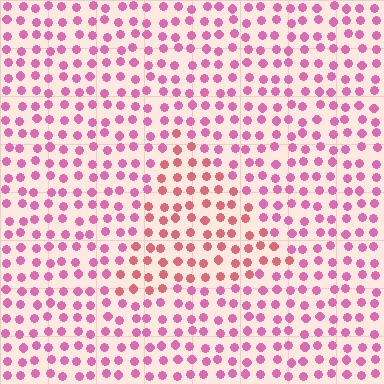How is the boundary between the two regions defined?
The boundary is defined purely by a slight shift in hue (about 30 degrees). Spacing, size, and orientation are identical on both sides.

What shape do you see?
I see a triangle.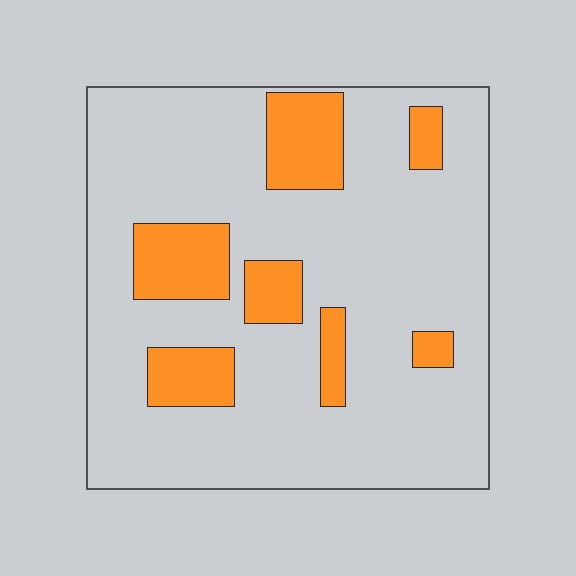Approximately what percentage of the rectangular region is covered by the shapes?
Approximately 20%.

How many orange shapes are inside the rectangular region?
7.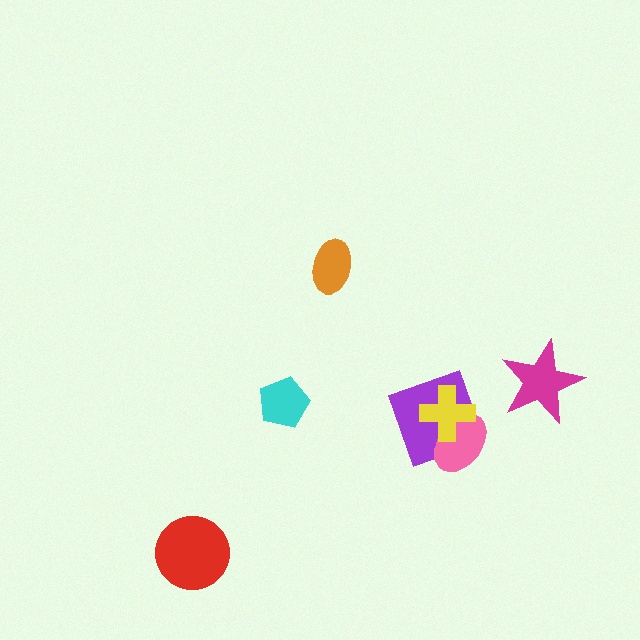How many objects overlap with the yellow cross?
2 objects overlap with the yellow cross.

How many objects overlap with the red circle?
0 objects overlap with the red circle.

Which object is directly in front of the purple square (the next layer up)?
The pink ellipse is directly in front of the purple square.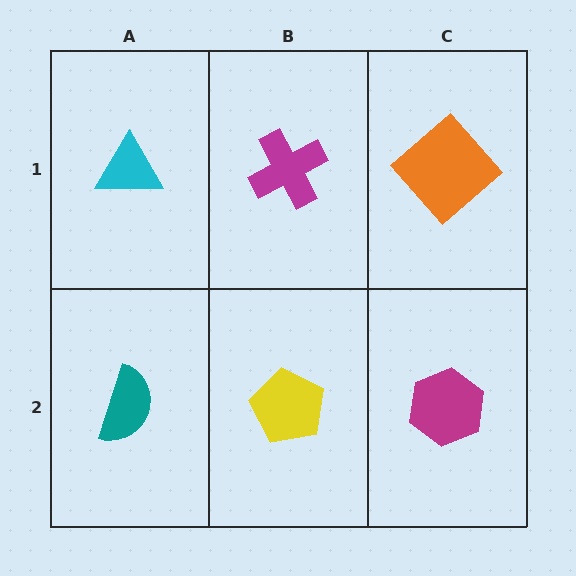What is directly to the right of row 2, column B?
A magenta hexagon.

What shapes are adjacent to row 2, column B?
A magenta cross (row 1, column B), a teal semicircle (row 2, column A), a magenta hexagon (row 2, column C).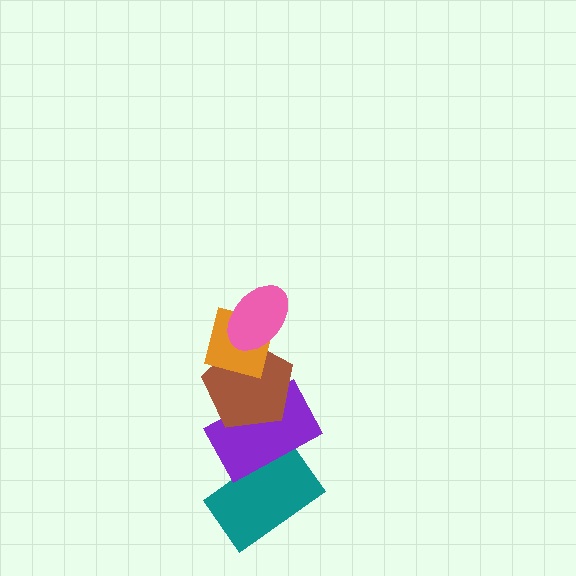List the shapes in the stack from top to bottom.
From top to bottom: the pink ellipse, the orange square, the brown pentagon, the purple rectangle, the teal rectangle.